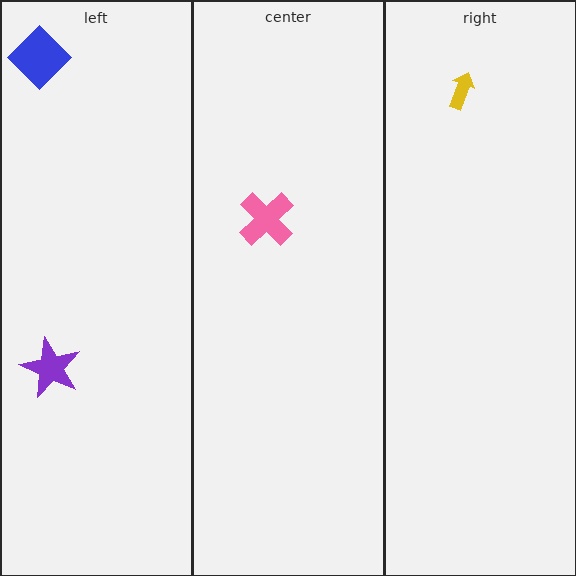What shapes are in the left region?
The purple star, the blue diamond.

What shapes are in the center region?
The pink cross.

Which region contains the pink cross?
The center region.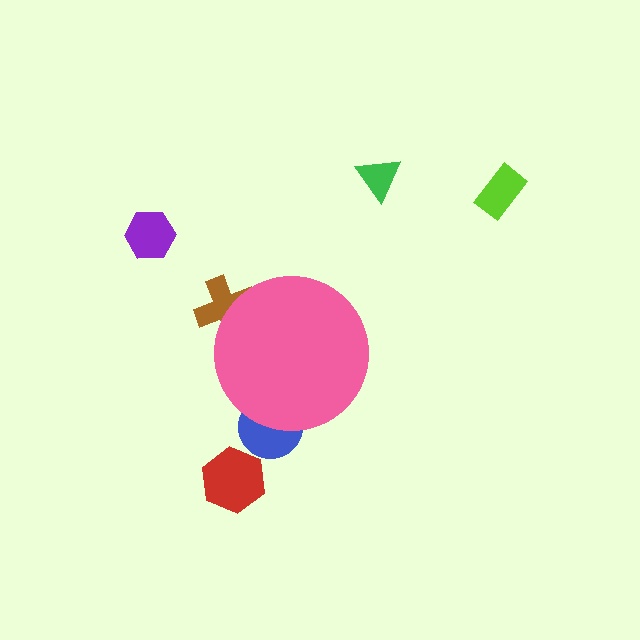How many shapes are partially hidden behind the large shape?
2 shapes are partially hidden.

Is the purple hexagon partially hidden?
No, the purple hexagon is fully visible.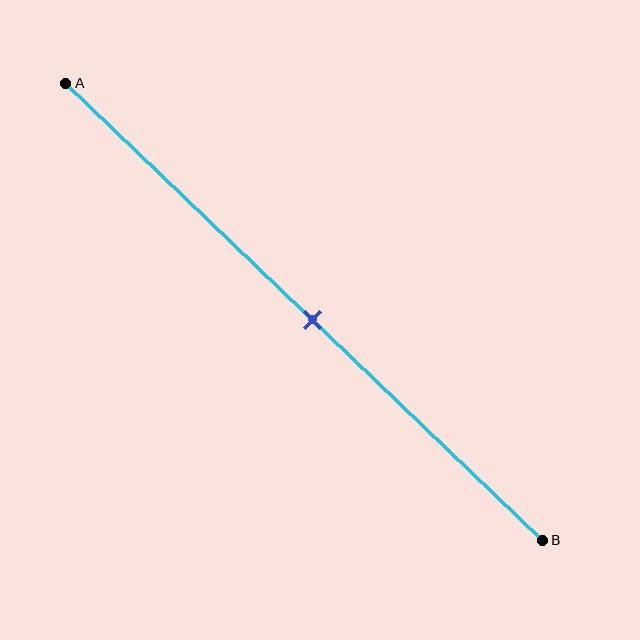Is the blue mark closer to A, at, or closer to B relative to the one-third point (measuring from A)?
The blue mark is closer to point B than the one-third point of segment AB.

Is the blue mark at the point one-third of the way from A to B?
No, the mark is at about 50% from A, not at the 33% one-third point.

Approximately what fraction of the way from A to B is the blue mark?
The blue mark is approximately 50% of the way from A to B.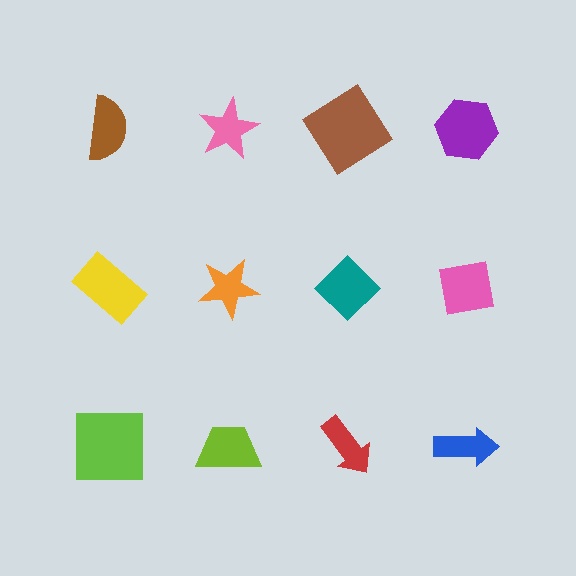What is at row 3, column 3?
A red arrow.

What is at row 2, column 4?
A pink square.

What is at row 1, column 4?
A purple hexagon.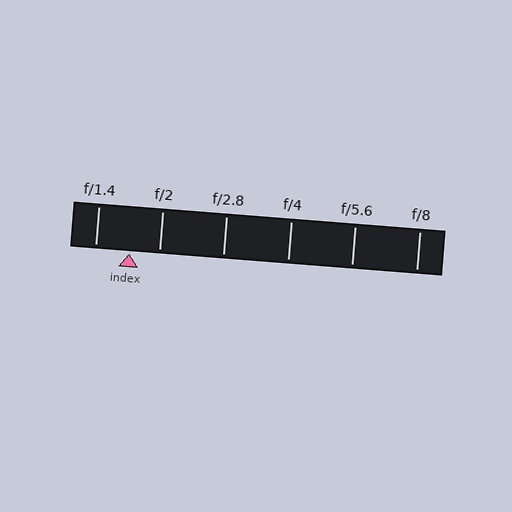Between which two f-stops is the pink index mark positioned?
The index mark is between f/1.4 and f/2.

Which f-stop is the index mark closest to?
The index mark is closest to f/2.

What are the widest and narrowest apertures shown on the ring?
The widest aperture shown is f/1.4 and the narrowest is f/8.